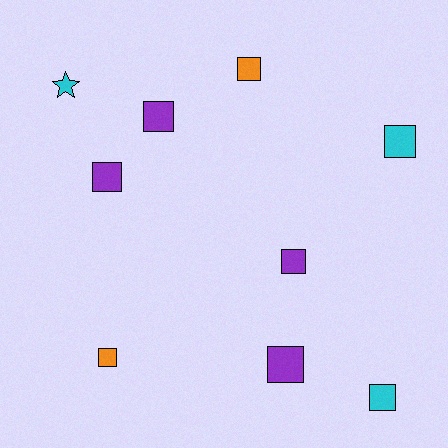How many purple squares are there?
There are 4 purple squares.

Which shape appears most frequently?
Square, with 8 objects.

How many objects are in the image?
There are 9 objects.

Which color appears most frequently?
Purple, with 4 objects.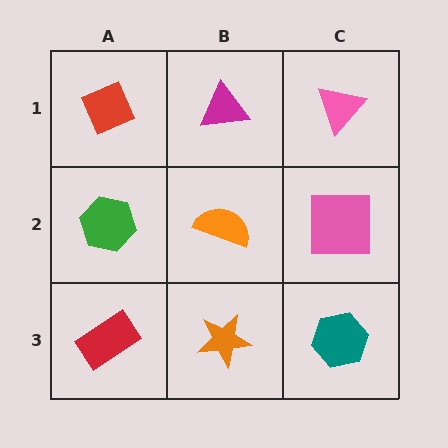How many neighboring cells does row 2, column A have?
3.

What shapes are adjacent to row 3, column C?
A pink square (row 2, column C), an orange star (row 3, column B).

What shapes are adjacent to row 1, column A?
A green hexagon (row 2, column A), a magenta triangle (row 1, column B).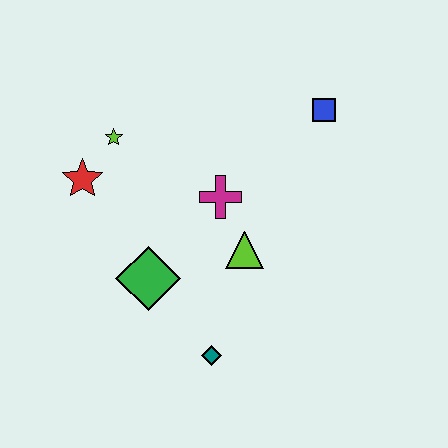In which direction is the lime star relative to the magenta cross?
The lime star is to the left of the magenta cross.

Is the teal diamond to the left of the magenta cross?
Yes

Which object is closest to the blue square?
The magenta cross is closest to the blue square.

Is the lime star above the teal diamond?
Yes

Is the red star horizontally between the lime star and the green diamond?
No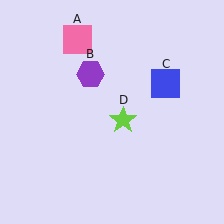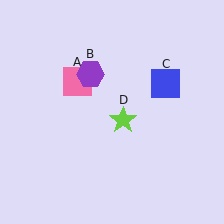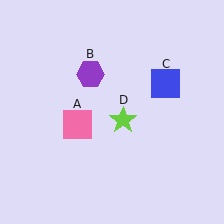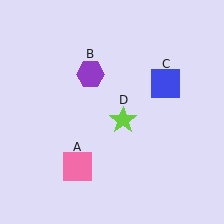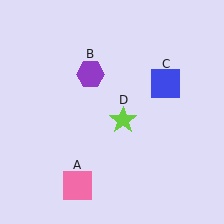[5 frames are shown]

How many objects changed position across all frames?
1 object changed position: pink square (object A).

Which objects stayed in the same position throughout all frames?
Purple hexagon (object B) and blue square (object C) and lime star (object D) remained stationary.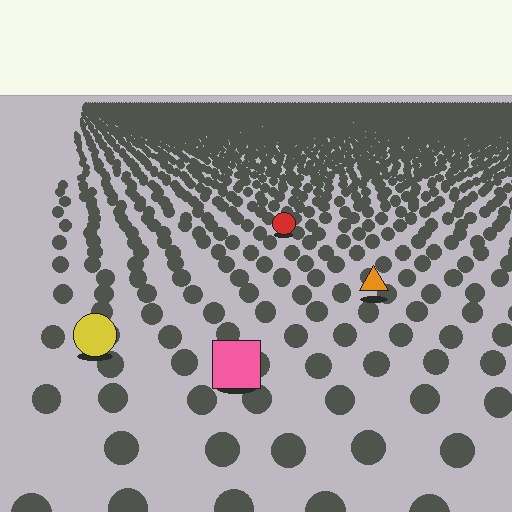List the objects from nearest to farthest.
From nearest to farthest: the pink square, the yellow circle, the orange triangle, the red circle.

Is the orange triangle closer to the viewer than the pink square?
No. The pink square is closer — you can tell from the texture gradient: the ground texture is coarser near it.